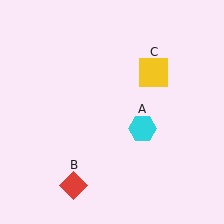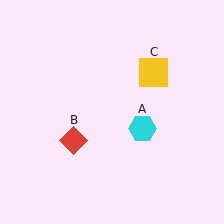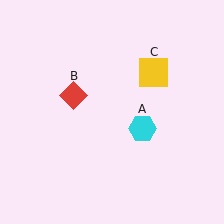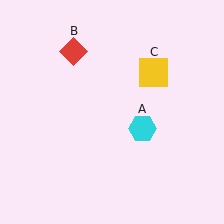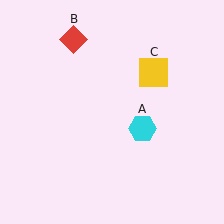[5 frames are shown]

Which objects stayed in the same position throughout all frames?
Cyan hexagon (object A) and yellow square (object C) remained stationary.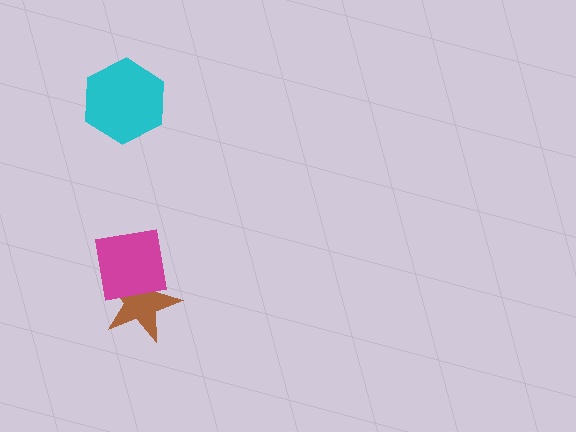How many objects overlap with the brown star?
1 object overlaps with the brown star.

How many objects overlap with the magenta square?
1 object overlaps with the magenta square.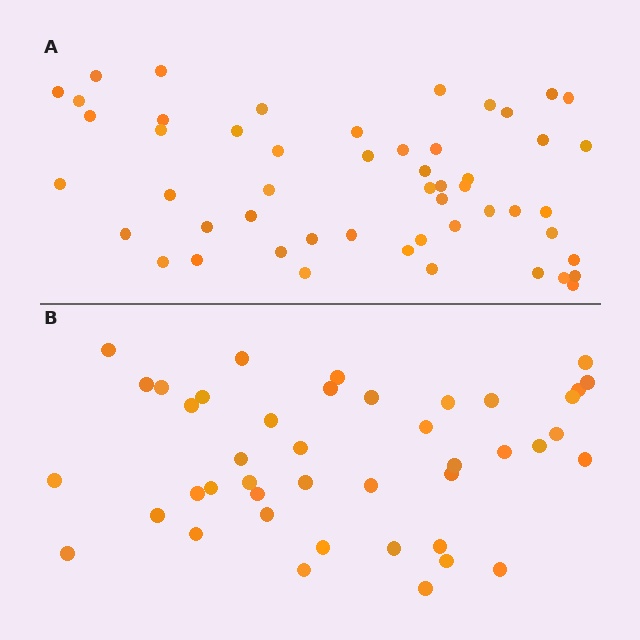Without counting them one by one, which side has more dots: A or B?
Region A (the top region) has more dots.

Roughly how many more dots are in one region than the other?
Region A has roughly 8 or so more dots than region B.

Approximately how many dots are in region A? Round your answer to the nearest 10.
About 50 dots. (The exact count is 52, which rounds to 50.)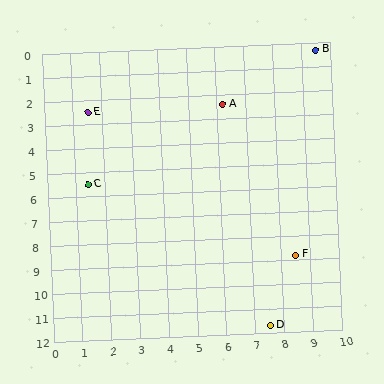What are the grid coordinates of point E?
Point E is at approximately (1.5, 2.5).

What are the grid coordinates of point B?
Point B is at approximately (9.5, 0.3).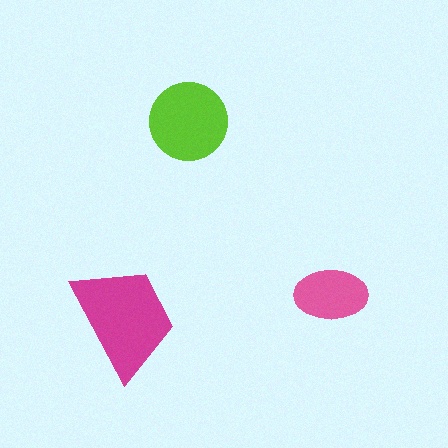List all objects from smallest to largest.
The pink ellipse, the lime circle, the magenta trapezoid.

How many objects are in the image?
There are 3 objects in the image.